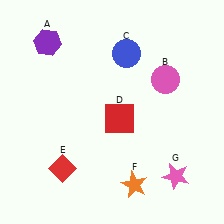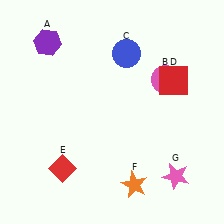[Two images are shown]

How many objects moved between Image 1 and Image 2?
1 object moved between the two images.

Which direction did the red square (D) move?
The red square (D) moved right.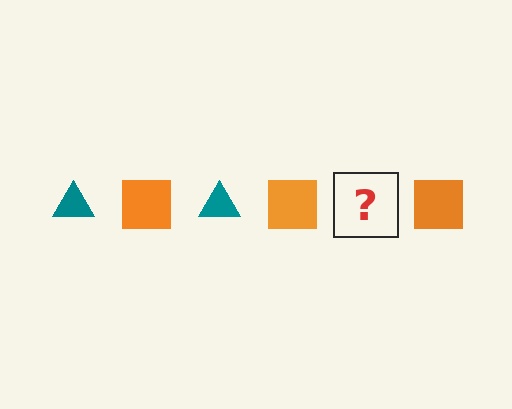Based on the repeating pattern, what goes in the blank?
The blank should be a teal triangle.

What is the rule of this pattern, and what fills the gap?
The rule is that the pattern alternates between teal triangle and orange square. The gap should be filled with a teal triangle.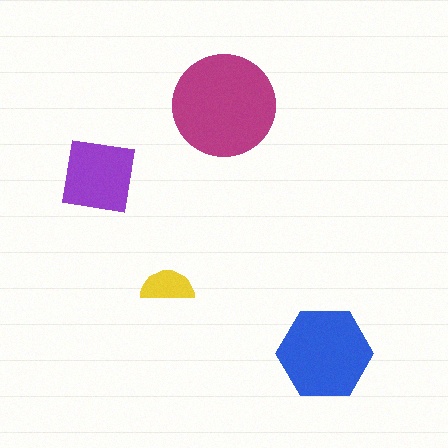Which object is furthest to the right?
The blue hexagon is rightmost.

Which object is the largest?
The magenta circle.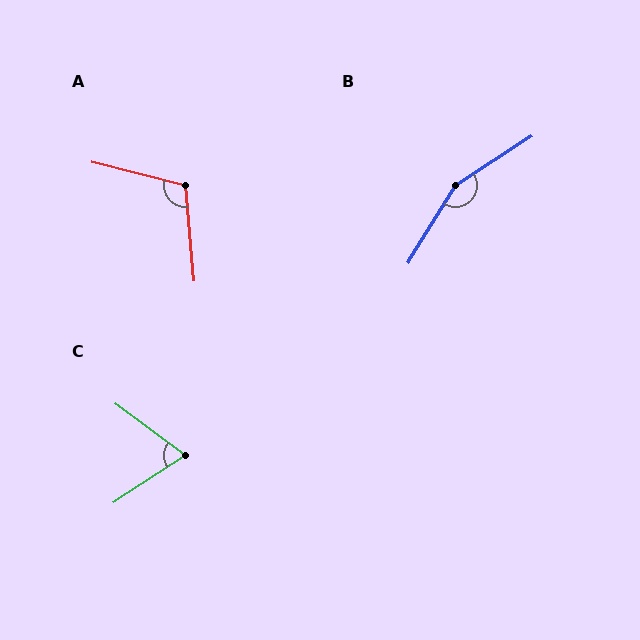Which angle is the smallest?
C, at approximately 70 degrees.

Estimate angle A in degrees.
Approximately 109 degrees.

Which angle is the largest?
B, at approximately 155 degrees.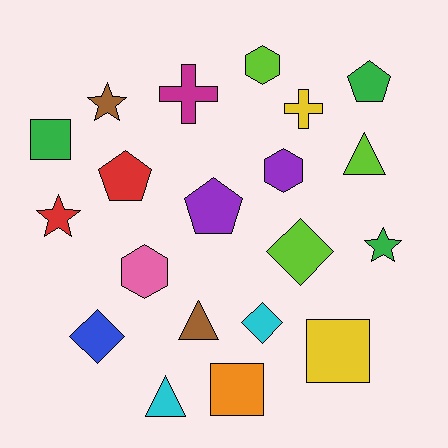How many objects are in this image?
There are 20 objects.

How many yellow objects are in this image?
There are 2 yellow objects.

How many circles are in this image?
There are no circles.